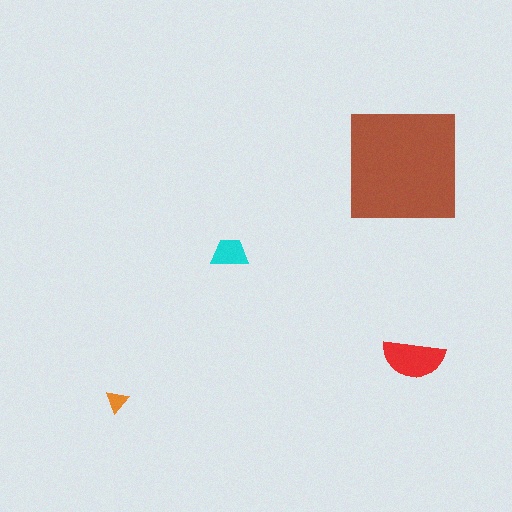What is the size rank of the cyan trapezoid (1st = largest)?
3rd.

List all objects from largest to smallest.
The brown square, the red semicircle, the cyan trapezoid, the orange triangle.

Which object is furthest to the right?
The red semicircle is rightmost.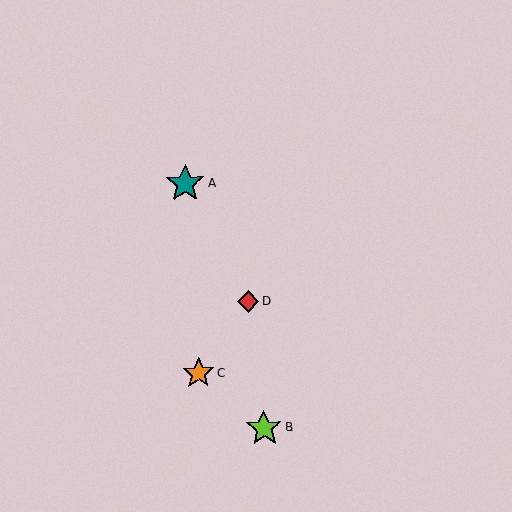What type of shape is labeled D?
Shape D is a red diamond.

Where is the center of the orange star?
The center of the orange star is at (198, 373).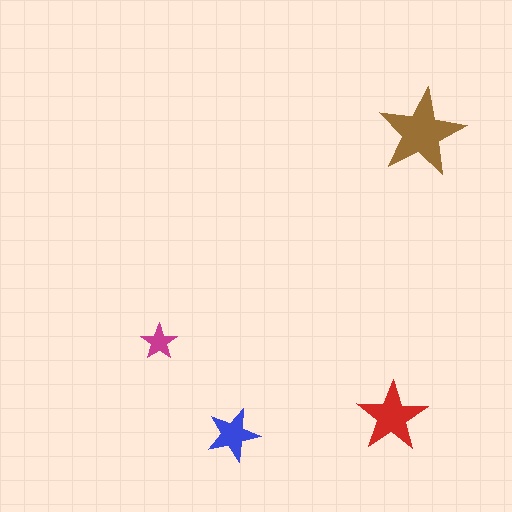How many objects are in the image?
There are 4 objects in the image.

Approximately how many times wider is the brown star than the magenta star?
About 2.5 times wider.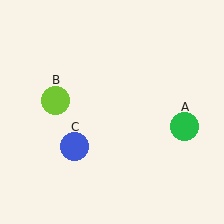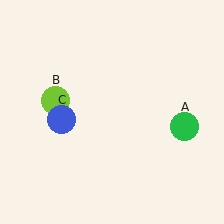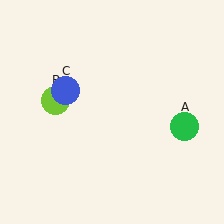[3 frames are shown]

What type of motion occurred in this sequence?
The blue circle (object C) rotated clockwise around the center of the scene.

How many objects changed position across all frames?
1 object changed position: blue circle (object C).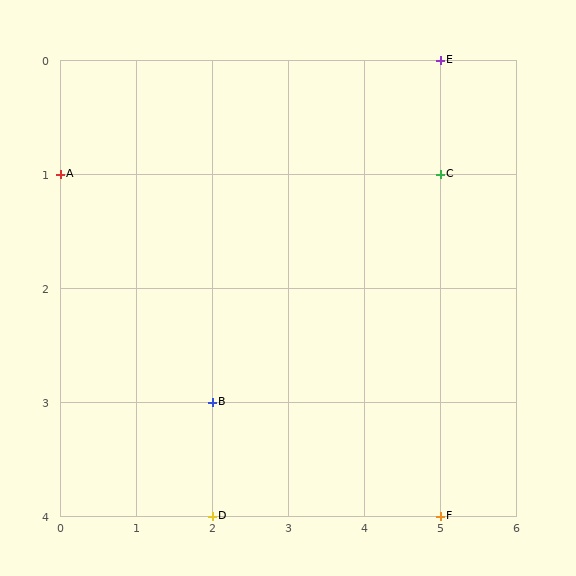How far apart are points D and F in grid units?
Points D and F are 3 columns apart.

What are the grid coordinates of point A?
Point A is at grid coordinates (0, 1).